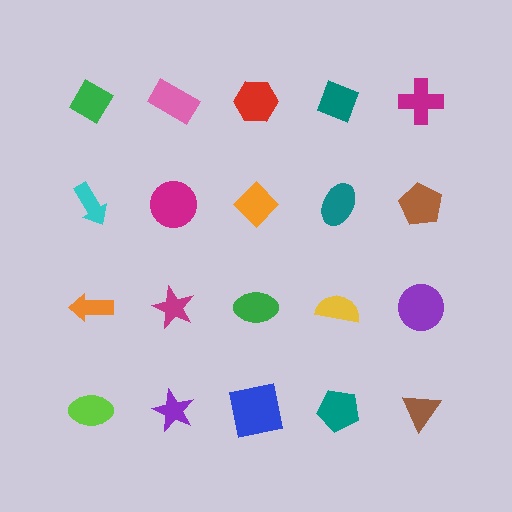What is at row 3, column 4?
A yellow semicircle.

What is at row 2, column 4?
A teal ellipse.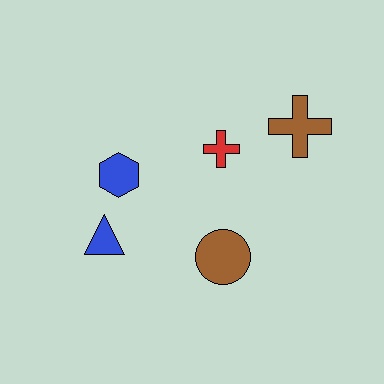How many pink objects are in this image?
There are no pink objects.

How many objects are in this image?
There are 5 objects.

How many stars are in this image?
There are no stars.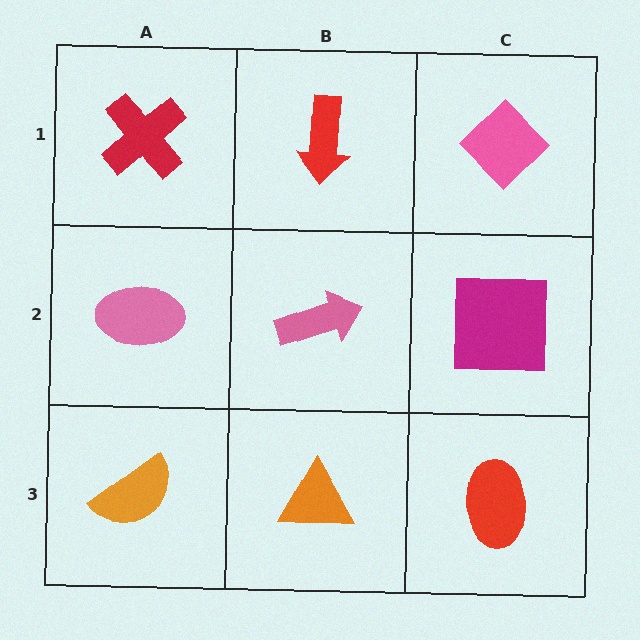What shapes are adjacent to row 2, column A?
A red cross (row 1, column A), an orange semicircle (row 3, column A), a pink arrow (row 2, column B).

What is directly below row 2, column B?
An orange triangle.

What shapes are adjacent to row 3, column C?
A magenta square (row 2, column C), an orange triangle (row 3, column B).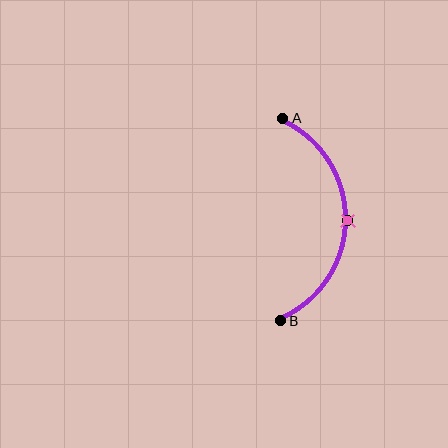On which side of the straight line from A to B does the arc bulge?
The arc bulges to the right of the straight line connecting A and B.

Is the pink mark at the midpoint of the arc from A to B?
Yes. The pink mark lies on the arc at equal arc-length from both A and B — it is the arc midpoint.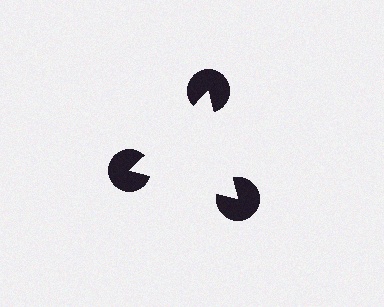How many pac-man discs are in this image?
There are 3 — one at each vertex of the illusory triangle.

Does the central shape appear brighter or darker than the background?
It typically appears slightly brighter than the background, even though no actual brightness change is drawn.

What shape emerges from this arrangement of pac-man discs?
An illusory triangle — its edges are inferred from the aligned wedge cuts in the pac-man discs, not physically drawn.